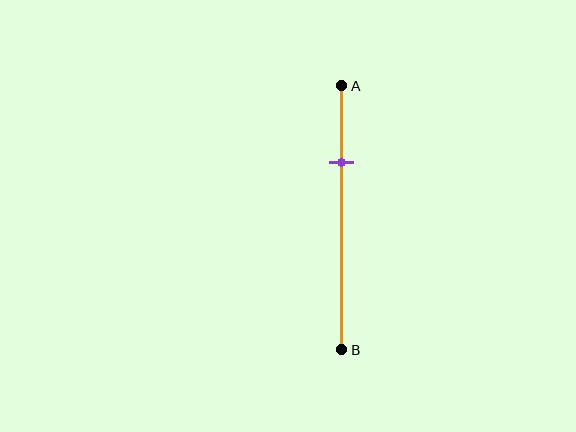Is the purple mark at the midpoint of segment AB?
No, the mark is at about 30% from A, not at the 50% midpoint.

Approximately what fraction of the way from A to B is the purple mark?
The purple mark is approximately 30% of the way from A to B.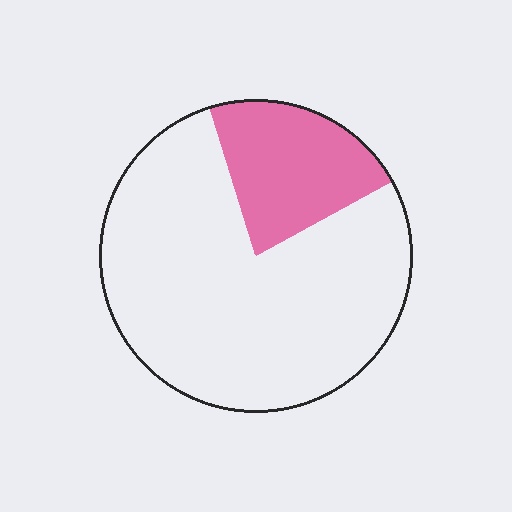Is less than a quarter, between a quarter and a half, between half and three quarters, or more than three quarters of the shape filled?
Less than a quarter.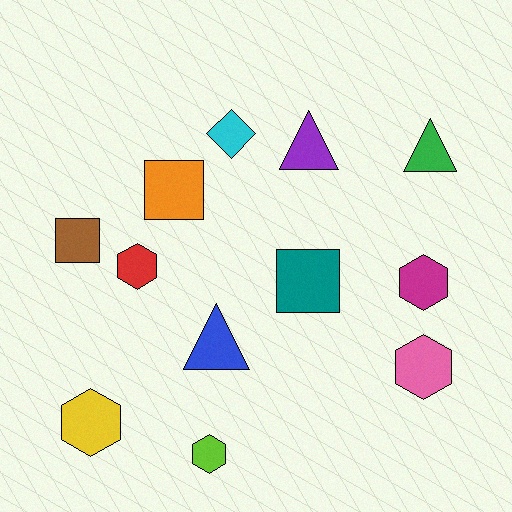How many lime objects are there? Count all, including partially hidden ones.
There is 1 lime object.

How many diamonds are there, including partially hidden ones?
There is 1 diamond.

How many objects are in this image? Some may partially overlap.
There are 12 objects.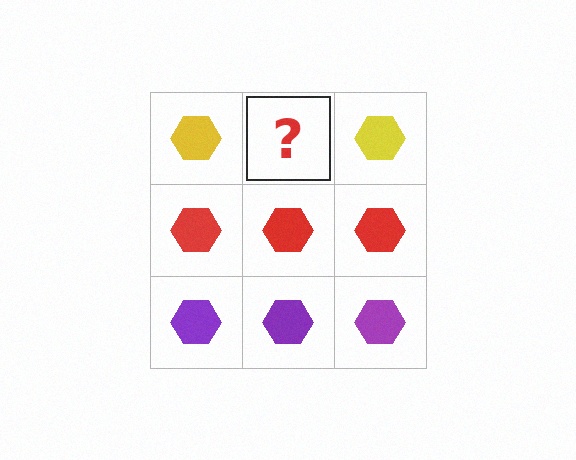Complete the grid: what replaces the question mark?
The question mark should be replaced with a yellow hexagon.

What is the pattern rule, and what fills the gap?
The rule is that each row has a consistent color. The gap should be filled with a yellow hexagon.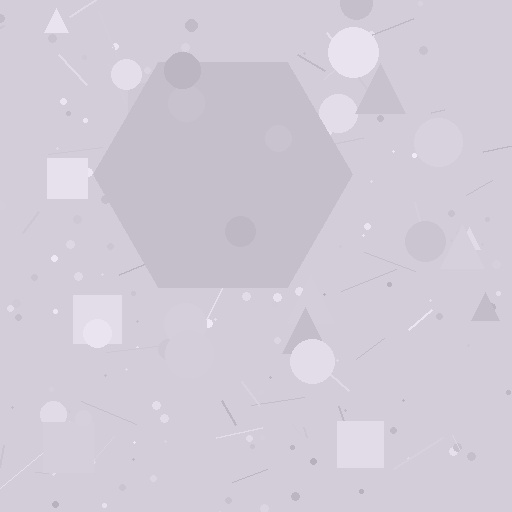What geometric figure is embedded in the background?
A hexagon is embedded in the background.